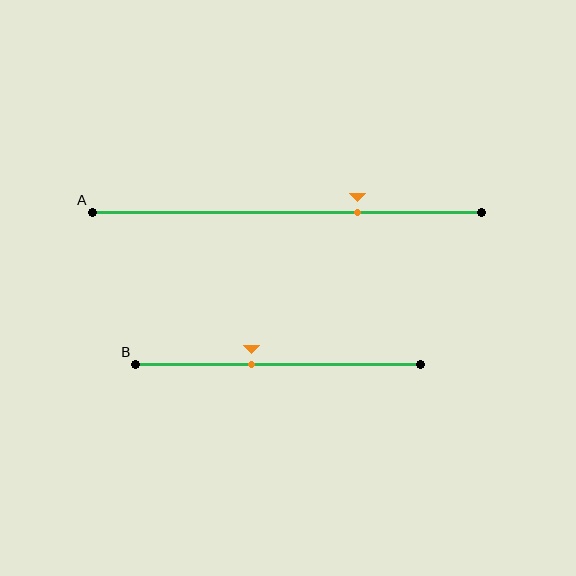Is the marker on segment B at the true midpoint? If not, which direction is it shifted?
No, the marker on segment B is shifted to the left by about 9% of the segment length.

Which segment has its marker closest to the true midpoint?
Segment B has its marker closest to the true midpoint.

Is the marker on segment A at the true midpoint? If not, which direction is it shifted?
No, the marker on segment A is shifted to the right by about 18% of the segment length.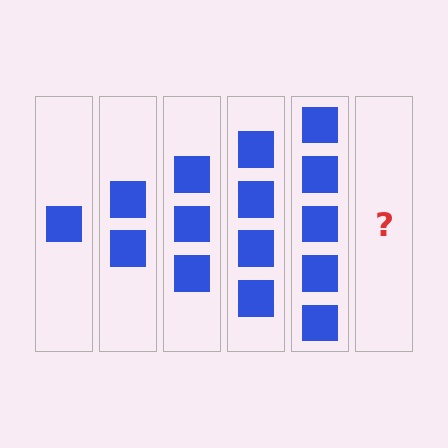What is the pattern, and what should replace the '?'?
The pattern is that each step adds one more square. The '?' should be 6 squares.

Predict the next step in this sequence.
The next step is 6 squares.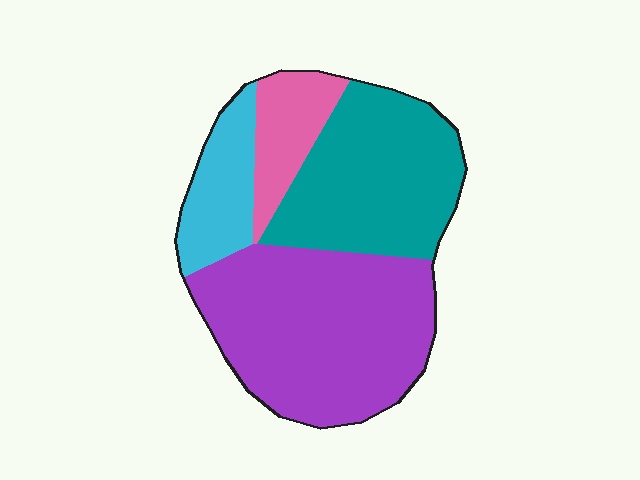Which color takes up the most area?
Purple, at roughly 45%.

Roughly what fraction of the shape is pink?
Pink covers about 10% of the shape.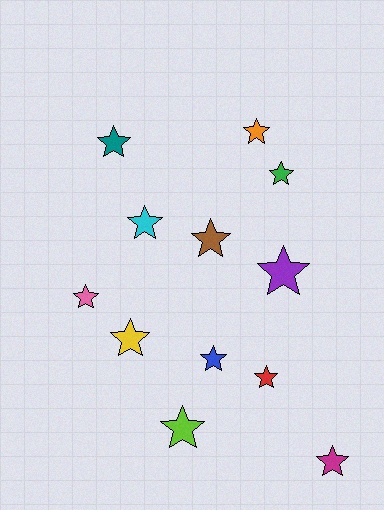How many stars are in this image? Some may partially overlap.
There are 12 stars.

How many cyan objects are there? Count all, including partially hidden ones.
There is 1 cyan object.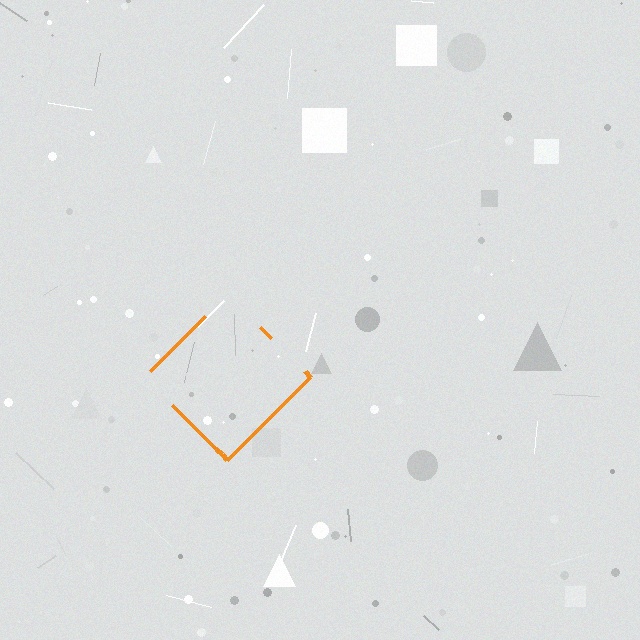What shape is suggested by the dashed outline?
The dashed outline suggests a diamond.